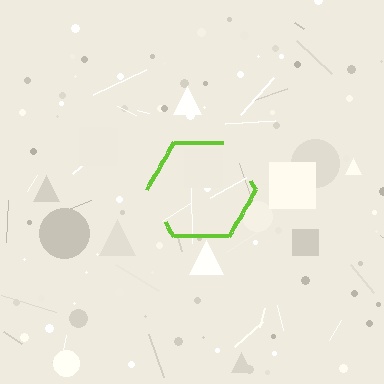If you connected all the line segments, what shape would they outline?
They would outline a hexagon.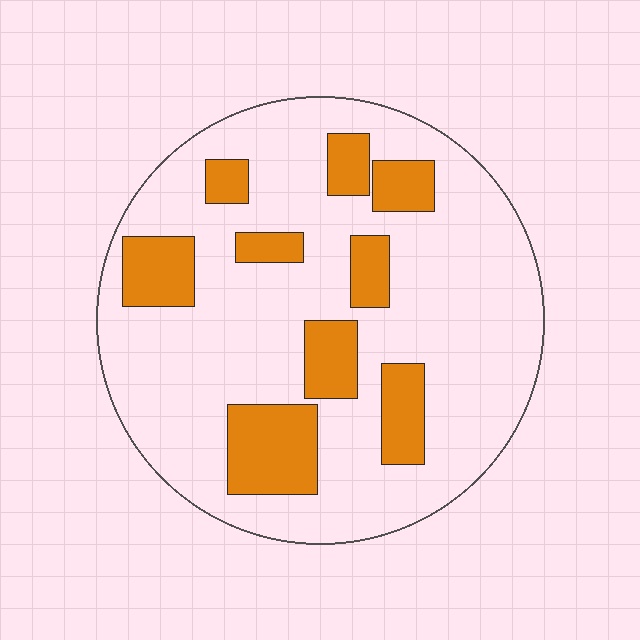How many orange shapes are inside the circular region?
9.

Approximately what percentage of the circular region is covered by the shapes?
Approximately 20%.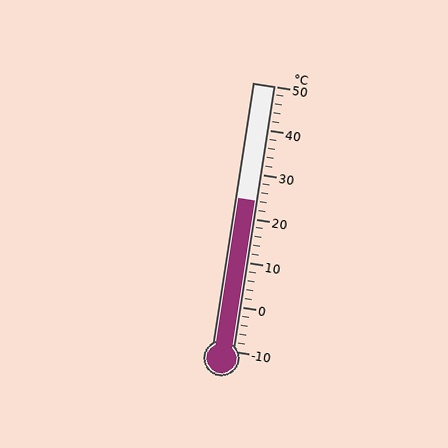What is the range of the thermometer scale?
The thermometer scale ranges from -10°C to 50°C.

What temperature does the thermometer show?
The thermometer shows approximately 24°C.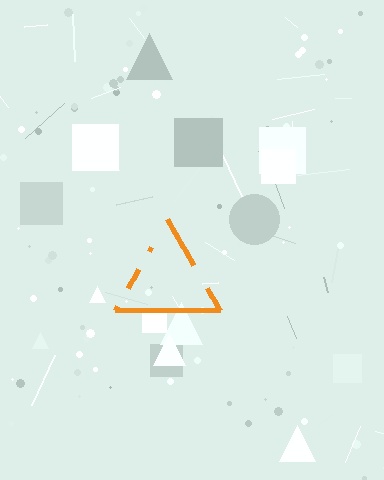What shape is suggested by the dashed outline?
The dashed outline suggests a triangle.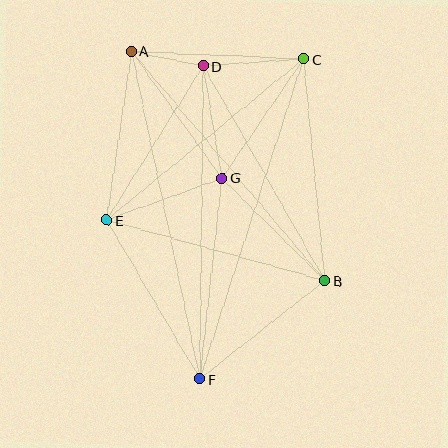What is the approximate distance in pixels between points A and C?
The distance between A and C is approximately 172 pixels.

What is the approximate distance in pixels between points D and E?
The distance between D and E is approximately 182 pixels.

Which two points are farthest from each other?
Points C and F are farthest from each other.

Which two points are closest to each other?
Points A and D are closest to each other.